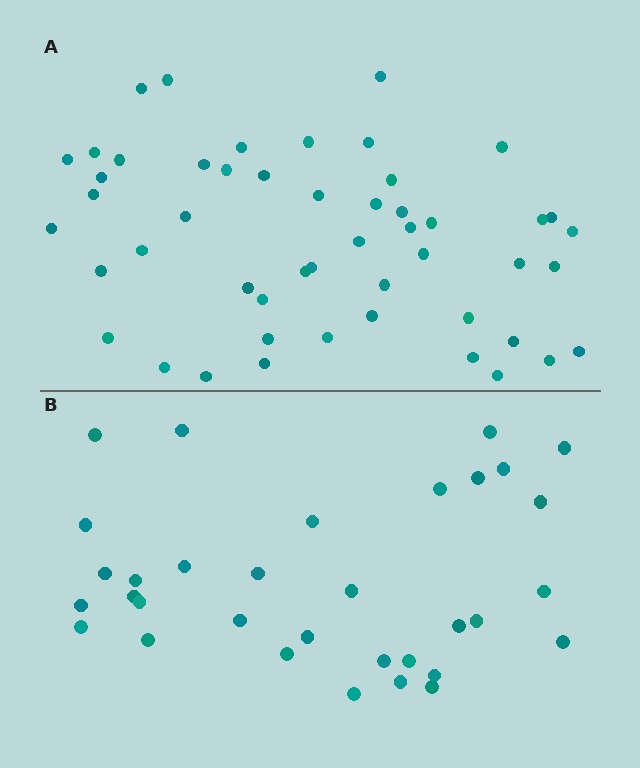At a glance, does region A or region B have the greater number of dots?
Region A (the top region) has more dots.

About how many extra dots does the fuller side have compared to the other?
Region A has approximately 15 more dots than region B.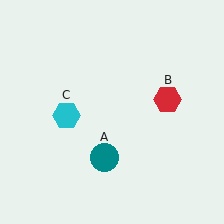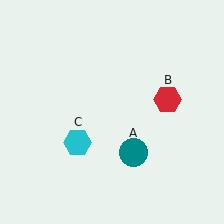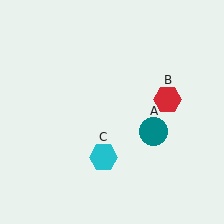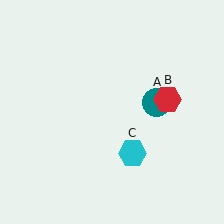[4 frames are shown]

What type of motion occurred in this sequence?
The teal circle (object A), cyan hexagon (object C) rotated counterclockwise around the center of the scene.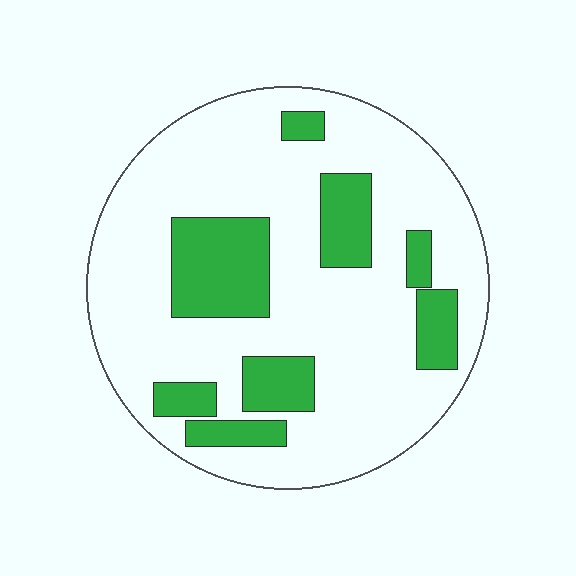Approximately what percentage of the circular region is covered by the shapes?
Approximately 25%.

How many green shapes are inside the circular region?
8.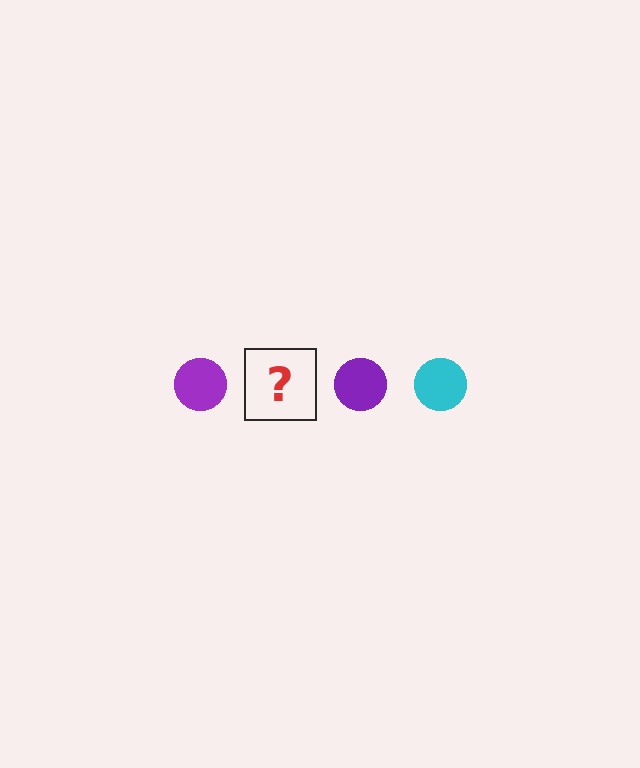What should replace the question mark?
The question mark should be replaced with a cyan circle.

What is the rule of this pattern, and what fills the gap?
The rule is that the pattern cycles through purple, cyan circles. The gap should be filled with a cyan circle.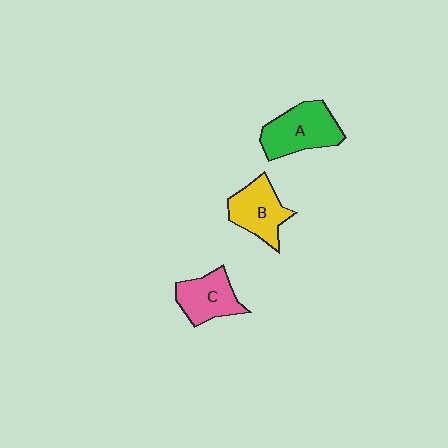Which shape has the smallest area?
Shape C (pink).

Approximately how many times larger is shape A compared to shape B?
Approximately 1.2 times.